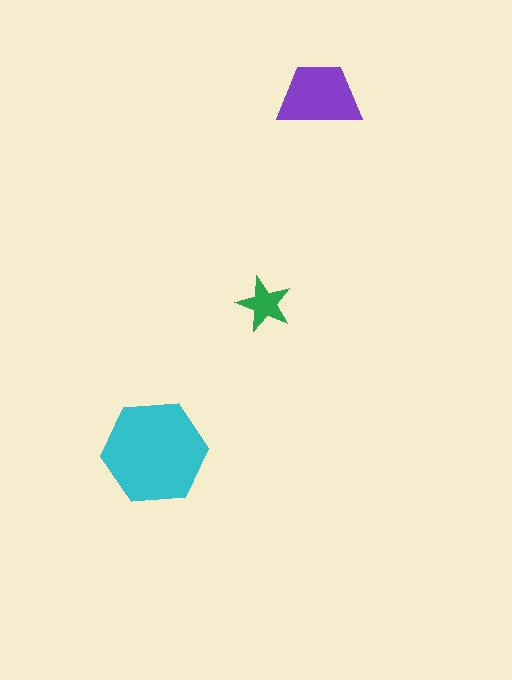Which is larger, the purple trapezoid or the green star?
The purple trapezoid.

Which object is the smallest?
The green star.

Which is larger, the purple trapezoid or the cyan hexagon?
The cyan hexagon.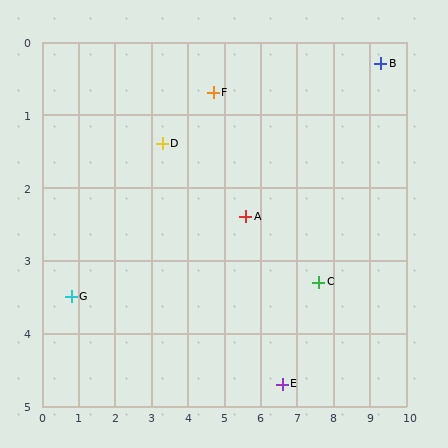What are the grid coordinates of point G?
Point G is at approximately (0.8, 3.5).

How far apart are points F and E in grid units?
Points F and E are about 4.4 grid units apart.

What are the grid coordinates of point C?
Point C is at approximately (7.6, 3.3).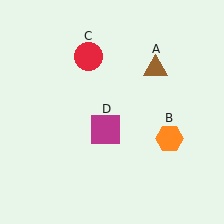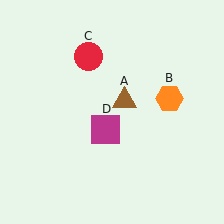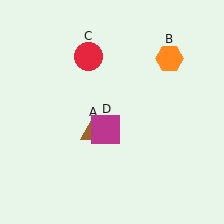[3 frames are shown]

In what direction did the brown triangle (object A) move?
The brown triangle (object A) moved down and to the left.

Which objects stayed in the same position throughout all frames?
Red circle (object C) and magenta square (object D) remained stationary.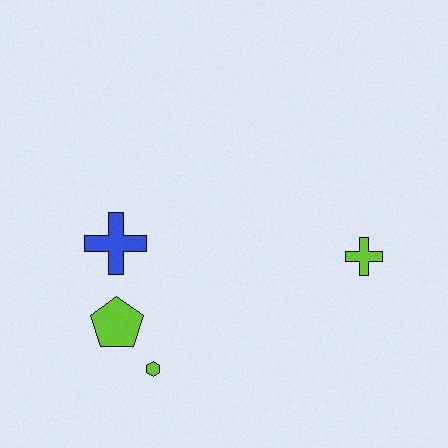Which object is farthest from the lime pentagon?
The lime cross is farthest from the lime pentagon.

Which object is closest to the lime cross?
The lime hexagon is closest to the lime cross.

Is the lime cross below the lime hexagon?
No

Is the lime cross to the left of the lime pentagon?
No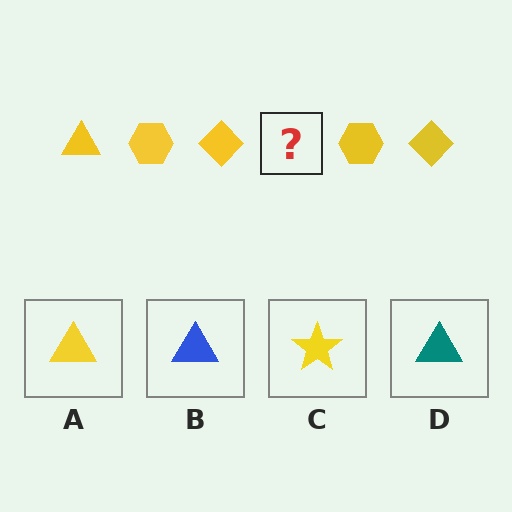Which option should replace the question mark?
Option A.